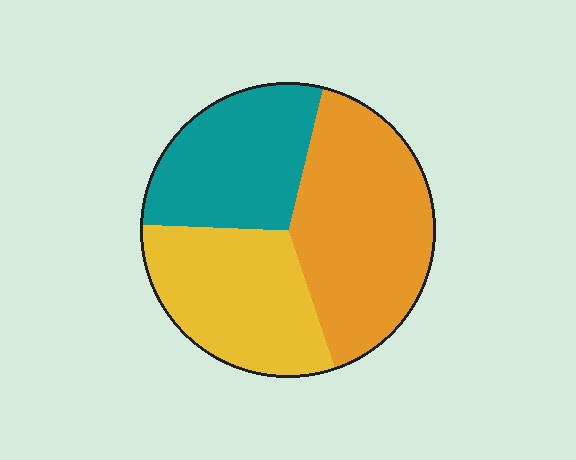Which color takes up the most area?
Orange, at roughly 40%.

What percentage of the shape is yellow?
Yellow covers around 30% of the shape.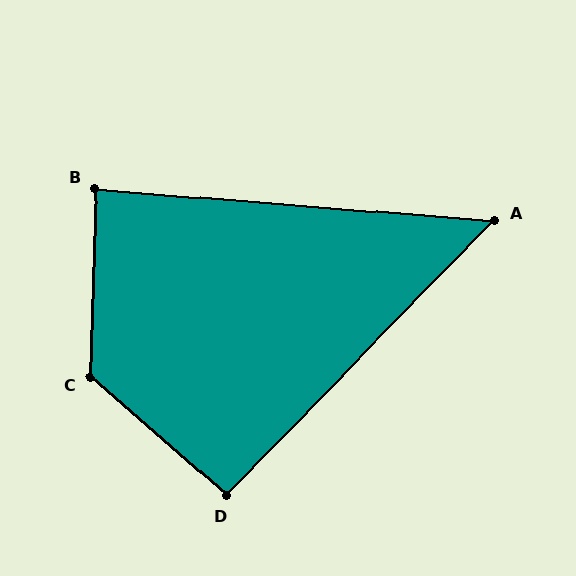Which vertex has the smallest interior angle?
A, at approximately 50 degrees.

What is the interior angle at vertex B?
Approximately 87 degrees (approximately right).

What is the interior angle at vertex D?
Approximately 93 degrees (approximately right).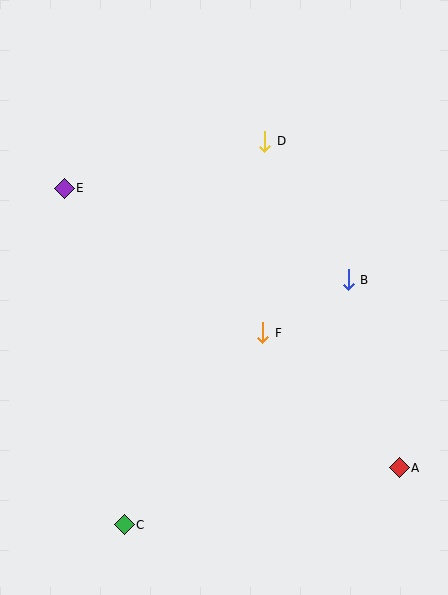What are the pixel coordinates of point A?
Point A is at (399, 468).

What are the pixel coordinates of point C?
Point C is at (124, 525).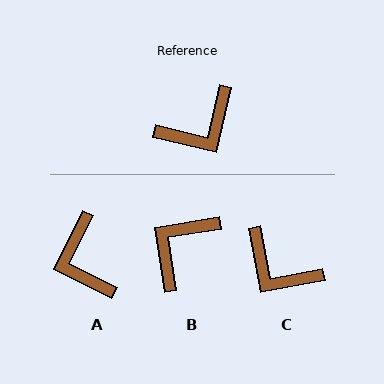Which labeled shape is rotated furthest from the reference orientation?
B, about 158 degrees away.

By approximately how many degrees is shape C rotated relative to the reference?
Approximately 66 degrees clockwise.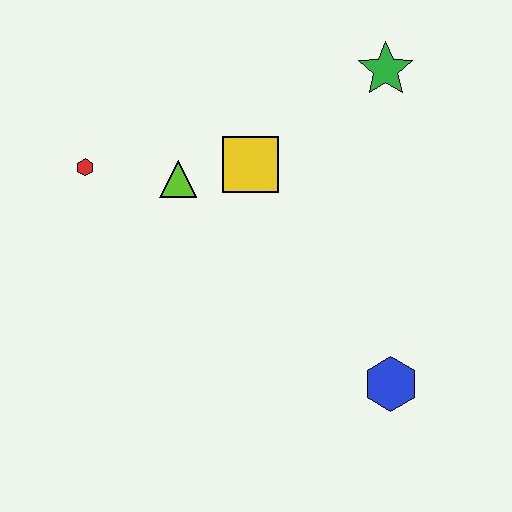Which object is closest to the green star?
The yellow square is closest to the green star.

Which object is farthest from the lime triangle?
The blue hexagon is farthest from the lime triangle.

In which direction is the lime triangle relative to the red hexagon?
The lime triangle is to the right of the red hexagon.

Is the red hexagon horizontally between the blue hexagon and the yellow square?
No